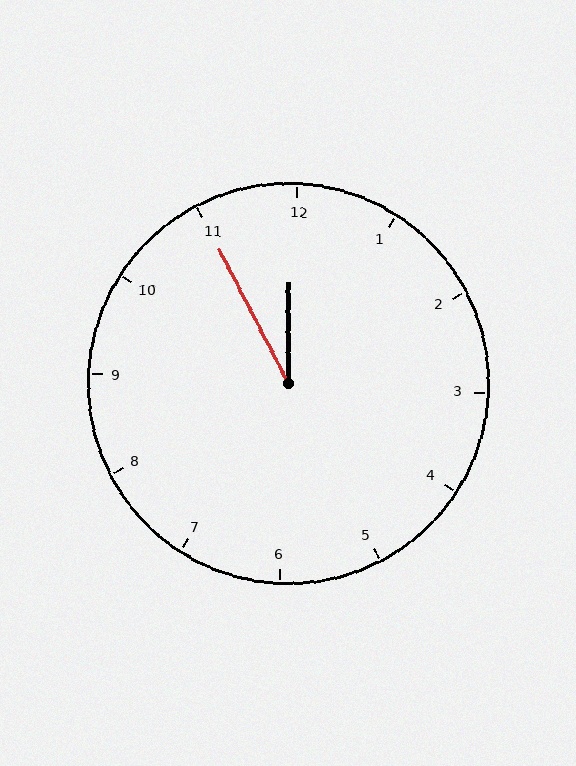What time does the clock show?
11:55.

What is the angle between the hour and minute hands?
Approximately 28 degrees.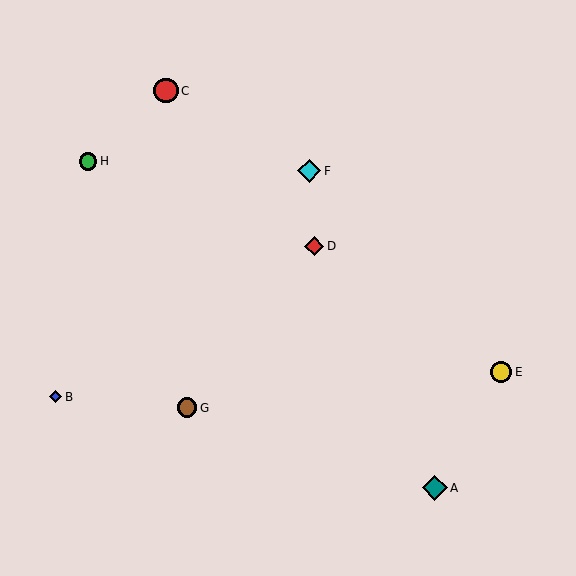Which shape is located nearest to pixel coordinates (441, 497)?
The teal diamond (labeled A) at (435, 488) is nearest to that location.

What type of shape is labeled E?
Shape E is a yellow circle.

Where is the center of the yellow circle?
The center of the yellow circle is at (501, 372).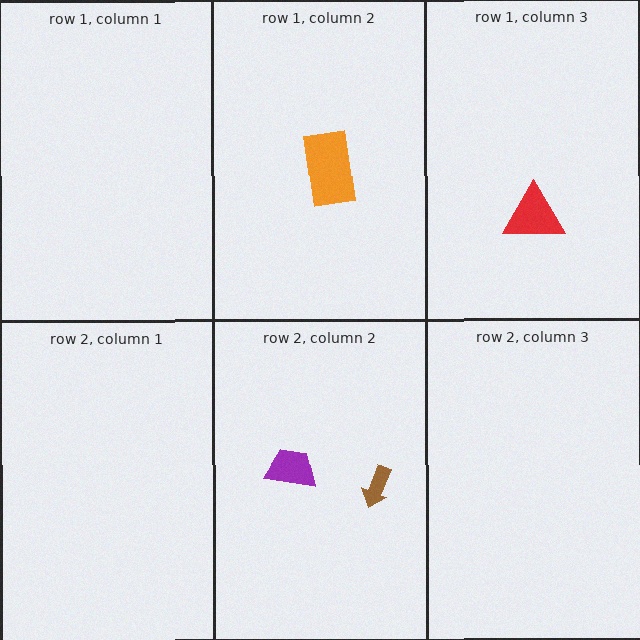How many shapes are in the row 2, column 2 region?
2.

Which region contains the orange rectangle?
The row 1, column 2 region.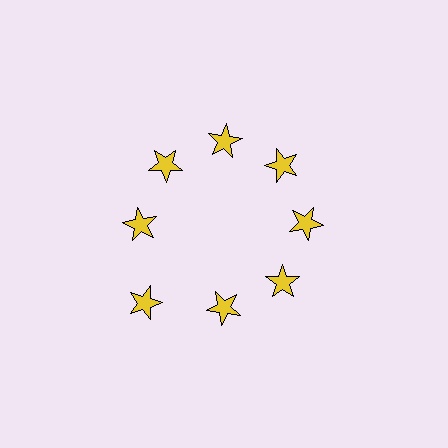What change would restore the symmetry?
The symmetry would be restored by moving it inward, back onto the ring so that all 8 stars sit at equal angles and equal distance from the center.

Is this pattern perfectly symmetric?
No. The 8 yellow stars are arranged in a ring, but one element near the 8 o'clock position is pushed outward from the center, breaking the 8-fold rotational symmetry.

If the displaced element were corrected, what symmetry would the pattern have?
It would have 8-fold rotational symmetry — the pattern would map onto itself every 45 degrees.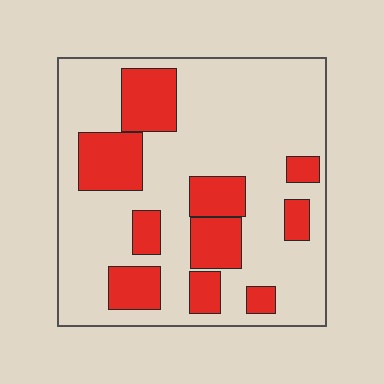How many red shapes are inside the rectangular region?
10.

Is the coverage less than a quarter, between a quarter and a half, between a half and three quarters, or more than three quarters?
Between a quarter and a half.